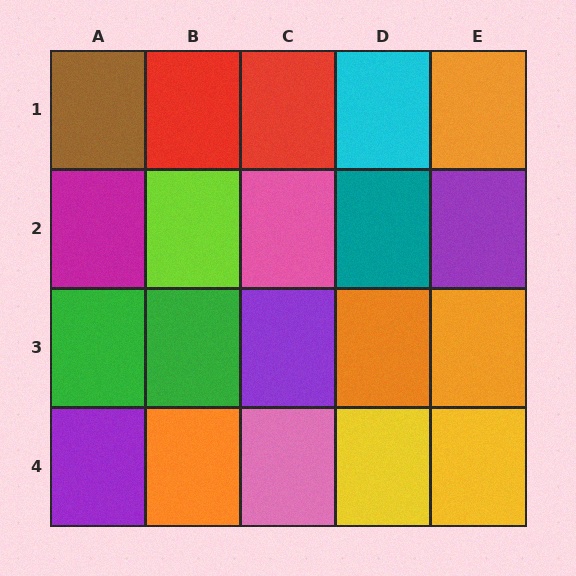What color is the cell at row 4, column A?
Purple.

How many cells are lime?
1 cell is lime.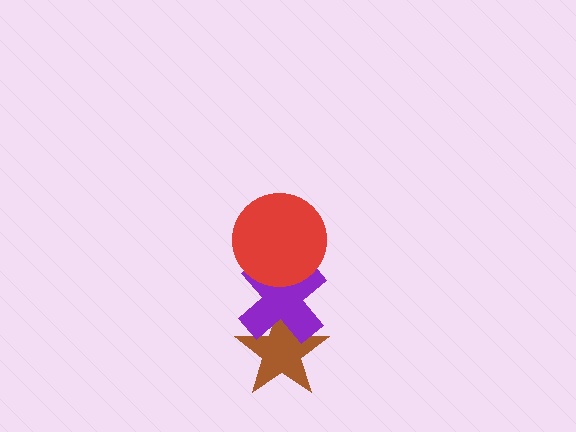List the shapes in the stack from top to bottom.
From top to bottom: the red circle, the purple cross, the brown star.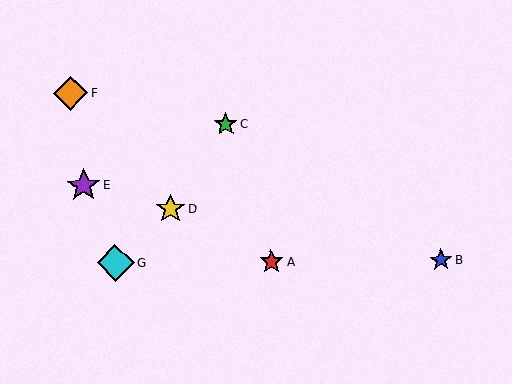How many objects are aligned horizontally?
3 objects (A, B, G) are aligned horizontally.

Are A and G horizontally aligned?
Yes, both are at y≈261.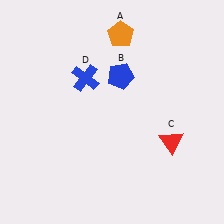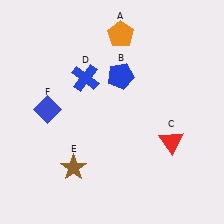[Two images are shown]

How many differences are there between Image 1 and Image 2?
There are 2 differences between the two images.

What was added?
A brown star (E), a blue diamond (F) were added in Image 2.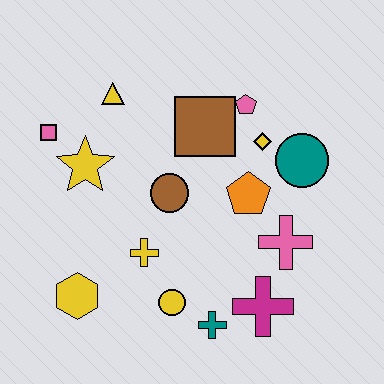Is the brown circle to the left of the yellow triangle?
No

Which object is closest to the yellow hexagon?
The yellow cross is closest to the yellow hexagon.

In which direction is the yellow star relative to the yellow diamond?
The yellow star is to the left of the yellow diamond.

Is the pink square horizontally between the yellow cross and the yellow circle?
No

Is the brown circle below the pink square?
Yes